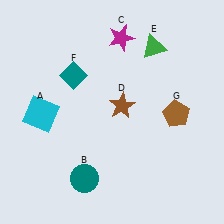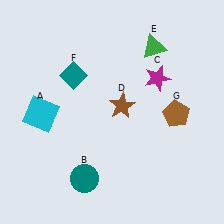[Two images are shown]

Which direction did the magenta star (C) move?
The magenta star (C) moved down.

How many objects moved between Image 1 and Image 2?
1 object moved between the two images.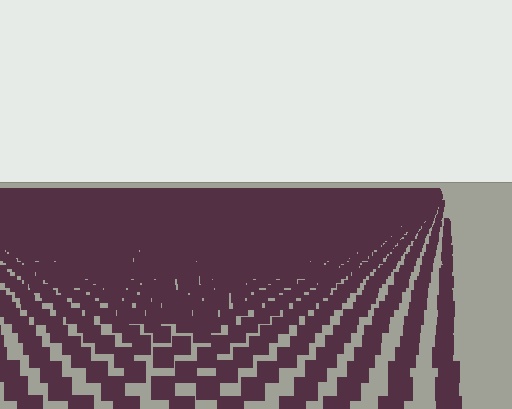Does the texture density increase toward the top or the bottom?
Density increases toward the top.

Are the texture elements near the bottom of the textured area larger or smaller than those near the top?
Larger. Near the bottom, elements are closer to the viewer and appear at a bigger on-screen size.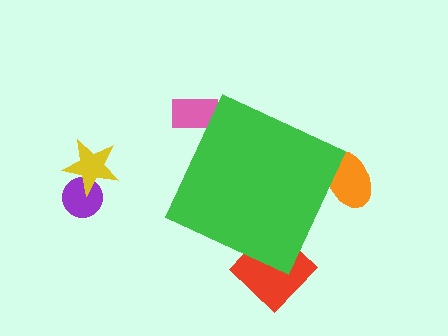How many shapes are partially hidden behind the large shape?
3 shapes are partially hidden.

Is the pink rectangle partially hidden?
Yes, the pink rectangle is partially hidden behind the green diamond.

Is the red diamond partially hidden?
Yes, the red diamond is partially hidden behind the green diamond.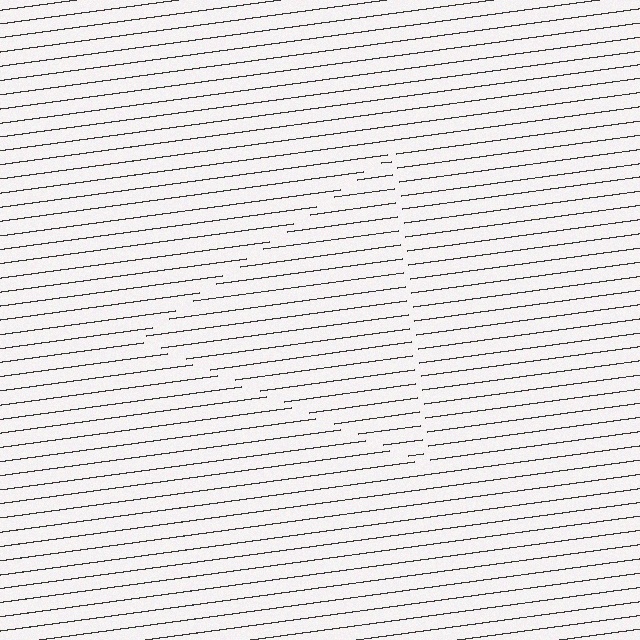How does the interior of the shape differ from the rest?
The interior of the shape contains the same grating, shifted by half a period — the contour is defined by the phase discontinuity where line-ends from the inner and outer gratings abut.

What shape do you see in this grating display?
An illusory triangle. The interior of the shape contains the same grating, shifted by half a period — the contour is defined by the phase discontinuity where line-ends from the inner and outer gratings abut.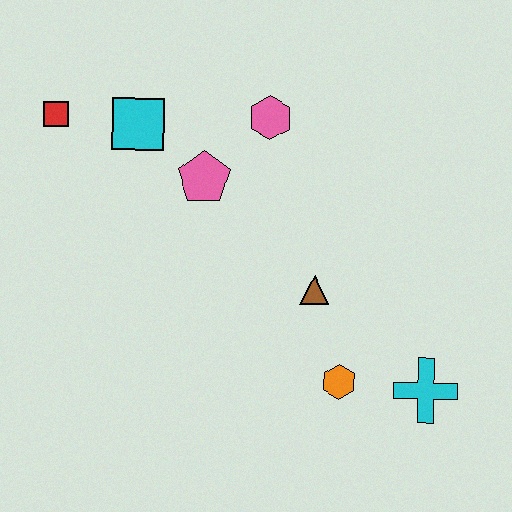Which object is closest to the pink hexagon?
The pink pentagon is closest to the pink hexagon.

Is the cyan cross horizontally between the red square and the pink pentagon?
No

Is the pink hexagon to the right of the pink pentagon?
Yes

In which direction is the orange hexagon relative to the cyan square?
The orange hexagon is below the cyan square.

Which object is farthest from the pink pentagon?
The cyan cross is farthest from the pink pentagon.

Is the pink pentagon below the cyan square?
Yes